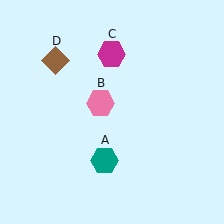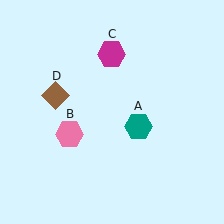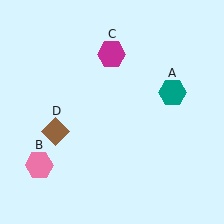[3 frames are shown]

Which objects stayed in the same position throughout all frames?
Magenta hexagon (object C) remained stationary.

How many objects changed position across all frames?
3 objects changed position: teal hexagon (object A), pink hexagon (object B), brown diamond (object D).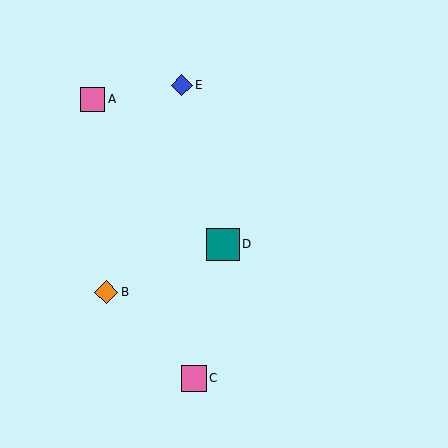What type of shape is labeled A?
Shape A is a pink square.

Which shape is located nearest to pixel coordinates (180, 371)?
The pink square (labeled C) at (194, 378) is nearest to that location.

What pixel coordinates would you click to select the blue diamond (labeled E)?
Click at (182, 85) to select the blue diamond E.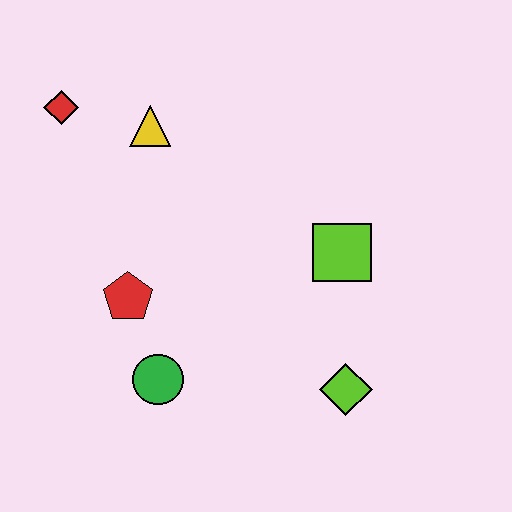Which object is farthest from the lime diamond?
The red diamond is farthest from the lime diamond.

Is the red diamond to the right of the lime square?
No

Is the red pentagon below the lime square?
Yes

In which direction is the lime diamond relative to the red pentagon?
The lime diamond is to the right of the red pentagon.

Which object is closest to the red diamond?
The yellow triangle is closest to the red diamond.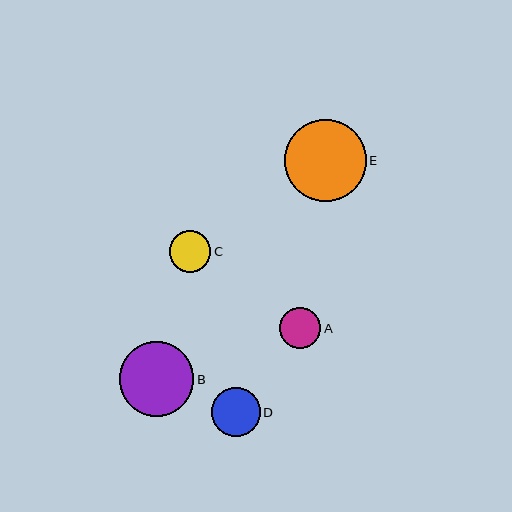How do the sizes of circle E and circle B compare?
Circle E and circle B are approximately the same size.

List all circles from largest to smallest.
From largest to smallest: E, B, D, C, A.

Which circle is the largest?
Circle E is the largest with a size of approximately 82 pixels.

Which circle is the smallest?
Circle A is the smallest with a size of approximately 41 pixels.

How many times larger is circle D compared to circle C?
Circle D is approximately 1.2 times the size of circle C.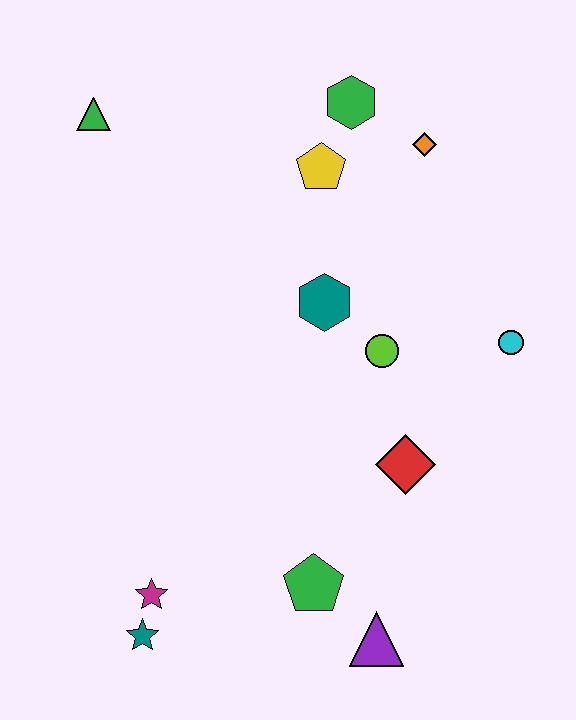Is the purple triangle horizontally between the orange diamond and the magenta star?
Yes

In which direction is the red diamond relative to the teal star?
The red diamond is to the right of the teal star.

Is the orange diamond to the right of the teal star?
Yes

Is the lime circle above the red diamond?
Yes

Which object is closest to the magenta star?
The teal star is closest to the magenta star.